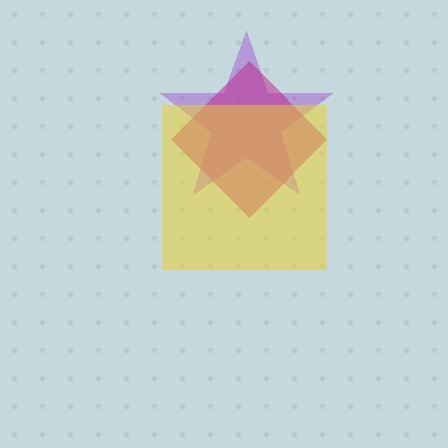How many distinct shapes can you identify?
There are 3 distinct shapes: a purple star, a magenta diamond, a yellow square.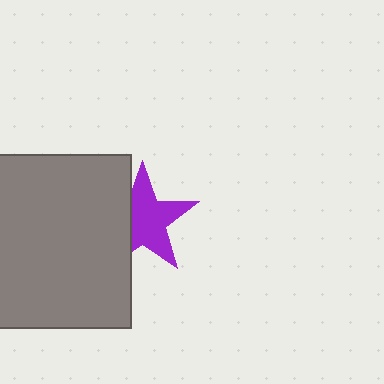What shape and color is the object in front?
The object in front is a gray square.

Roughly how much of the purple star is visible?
Most of it is visible (roughly 69%).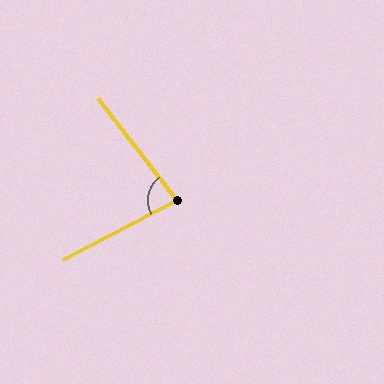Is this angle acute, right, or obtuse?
It is acute.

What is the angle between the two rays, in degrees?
Approximately 80 degrees.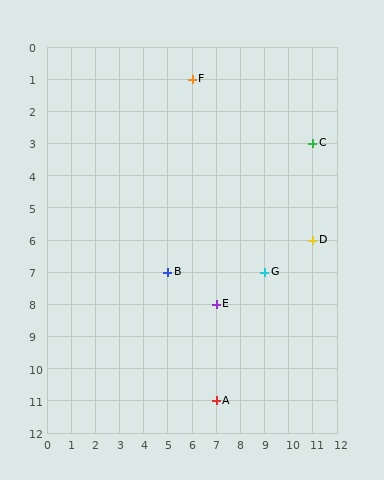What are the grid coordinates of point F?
Point F is at grid coordinates (6, 1).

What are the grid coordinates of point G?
Point G is at grid coordinates (9, 7).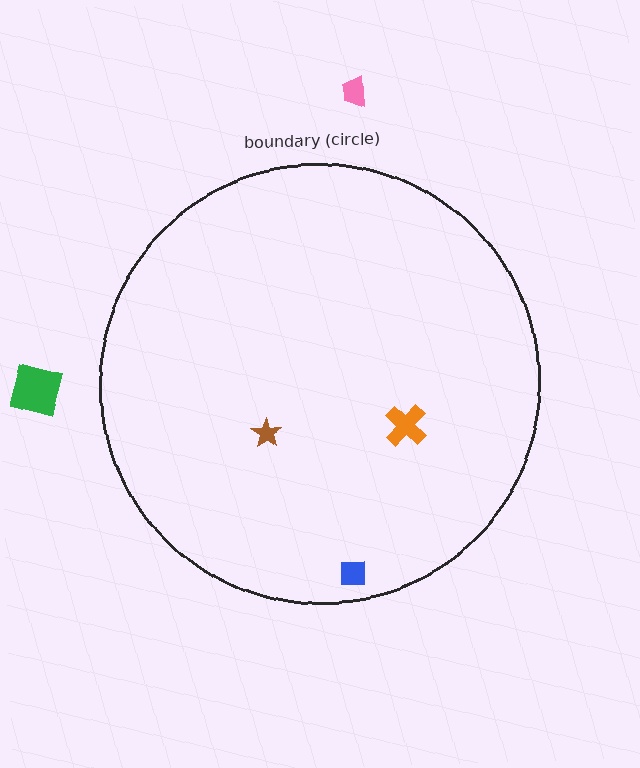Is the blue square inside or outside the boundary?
Inside.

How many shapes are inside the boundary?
3 inside, 2 outside.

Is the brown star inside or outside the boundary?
Inside.